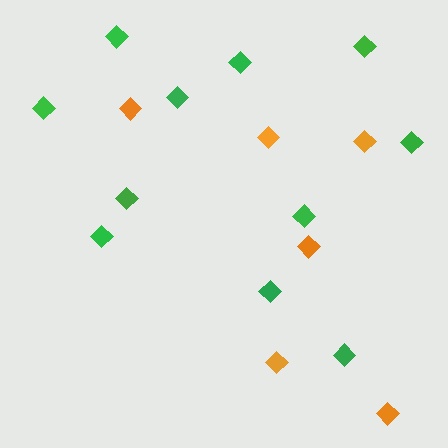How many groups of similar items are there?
There are 2 groups: one group of green diamonds (11) and one group of orange diamonds (6).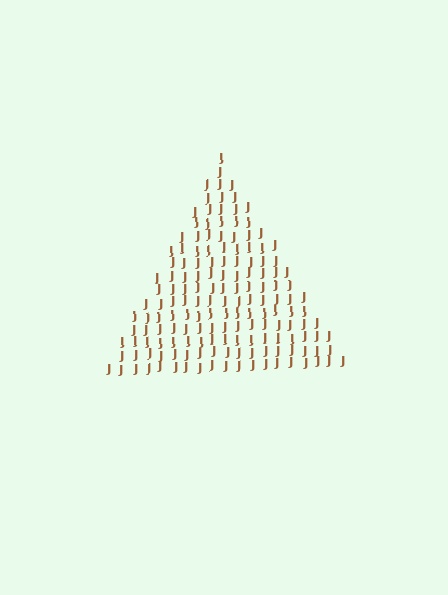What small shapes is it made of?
It is made of small letter J's.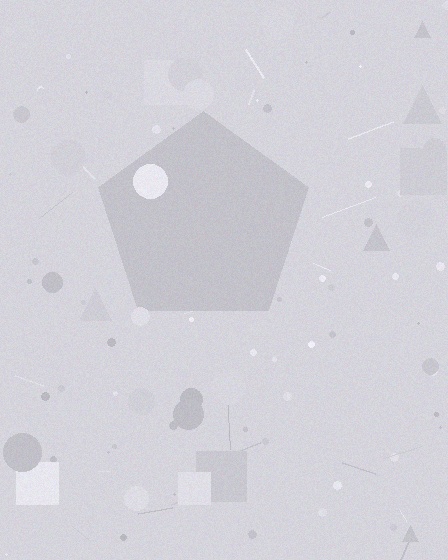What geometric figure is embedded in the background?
A pentagon is embedded in the background.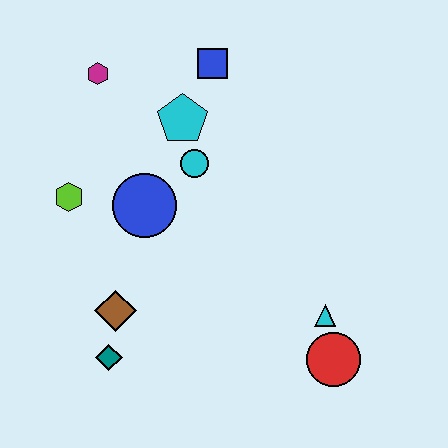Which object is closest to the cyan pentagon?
The cyan circle is closest to the cyan pentagon.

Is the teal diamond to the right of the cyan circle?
No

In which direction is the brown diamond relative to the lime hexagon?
The brown diamond is below the lime hexagon.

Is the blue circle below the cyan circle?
Yes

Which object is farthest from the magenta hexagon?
The red circle is farthest from the magenta hexagon.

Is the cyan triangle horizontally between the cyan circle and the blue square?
No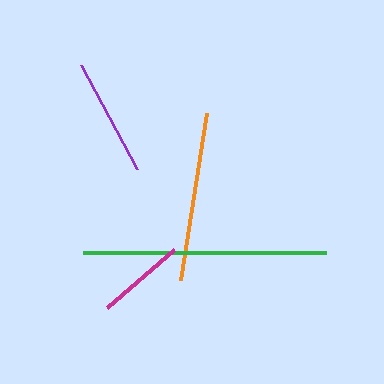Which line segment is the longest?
The green line is the longest at approximately 243 pixels.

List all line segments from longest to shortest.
From longest to shortest: green, orange, purple, magenta.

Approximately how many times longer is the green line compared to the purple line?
The green line is approximately 2.1 times the length of the purple line.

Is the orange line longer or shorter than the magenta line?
The orange line is longer than the magenta line.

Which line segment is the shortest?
The magenta line is the shortest at approximately 89 pixels.